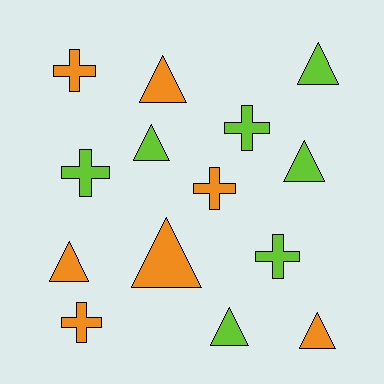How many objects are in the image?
There are 14 objects.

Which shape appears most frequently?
Triangle, with 8 objects.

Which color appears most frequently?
Orange, with 7 objects.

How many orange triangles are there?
There are 4 orange triangles.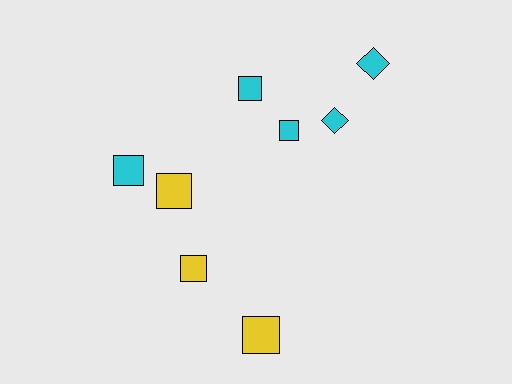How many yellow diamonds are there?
There are no yellow diamonds.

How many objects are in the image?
There are 8 objects.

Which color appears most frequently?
Cyan, with 5 objects.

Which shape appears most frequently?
Square, with 6 objects.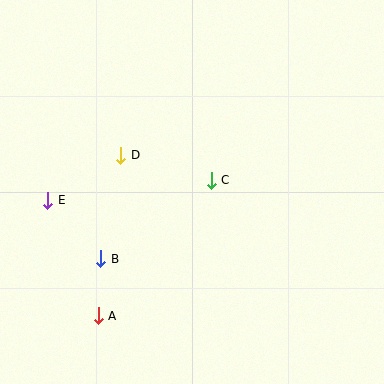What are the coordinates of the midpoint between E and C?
The midpoint between E and C is at (130, 190).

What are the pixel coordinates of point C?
Point C is at (211, 180).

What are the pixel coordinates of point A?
Point A is at (98, 316).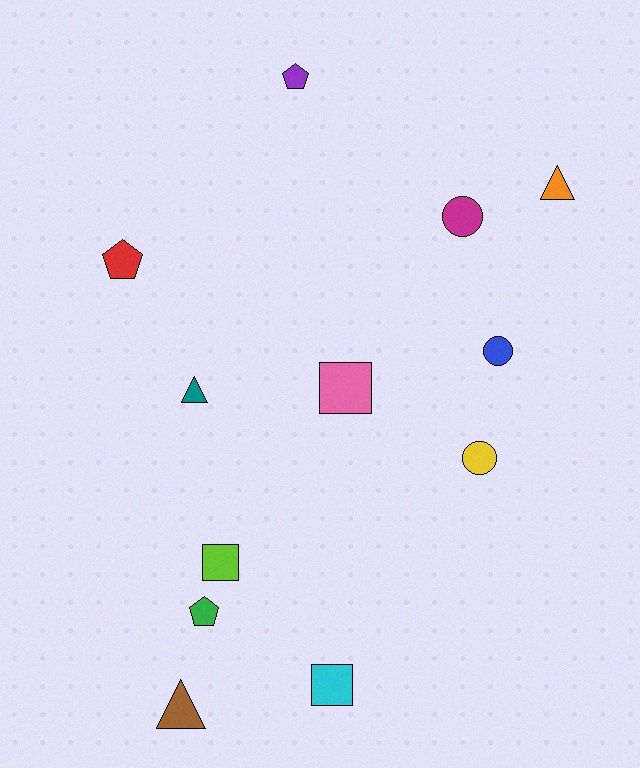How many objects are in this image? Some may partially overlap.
There are 12 objects.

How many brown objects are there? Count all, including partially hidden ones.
There is 1 brown object.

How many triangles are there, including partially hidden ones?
There are 3 triangles.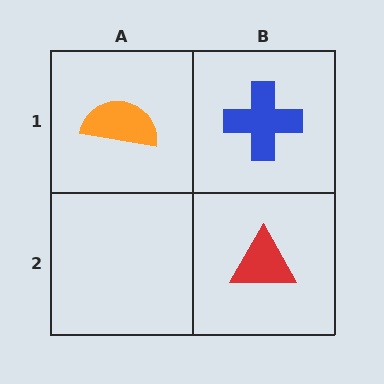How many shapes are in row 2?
1 shape.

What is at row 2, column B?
A red triangle.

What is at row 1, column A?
An orange semicircle.